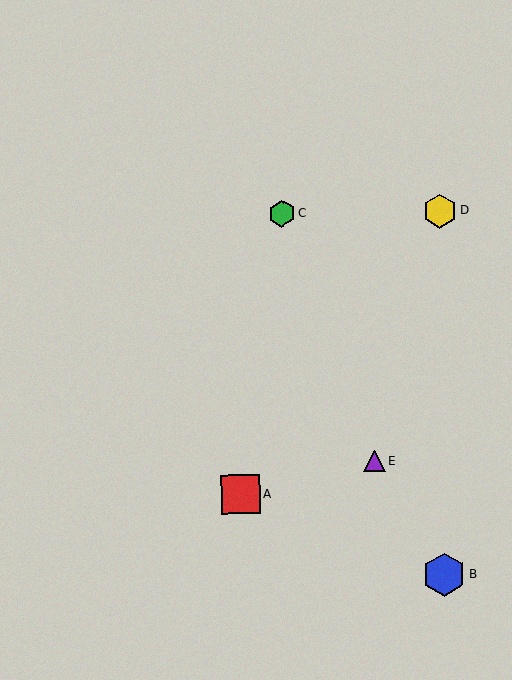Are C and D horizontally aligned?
Yes, both are at y≈214.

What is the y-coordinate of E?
Object E is at y≈461.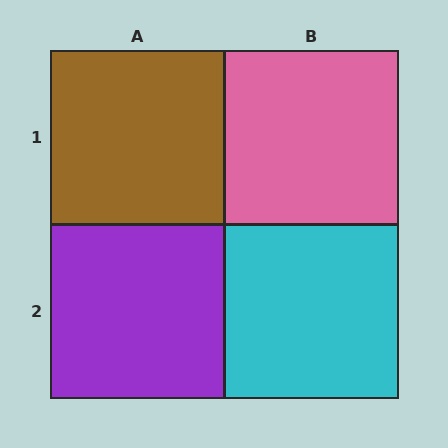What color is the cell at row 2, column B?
Cyan.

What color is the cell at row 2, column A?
Purple.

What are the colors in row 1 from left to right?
Brown, pink.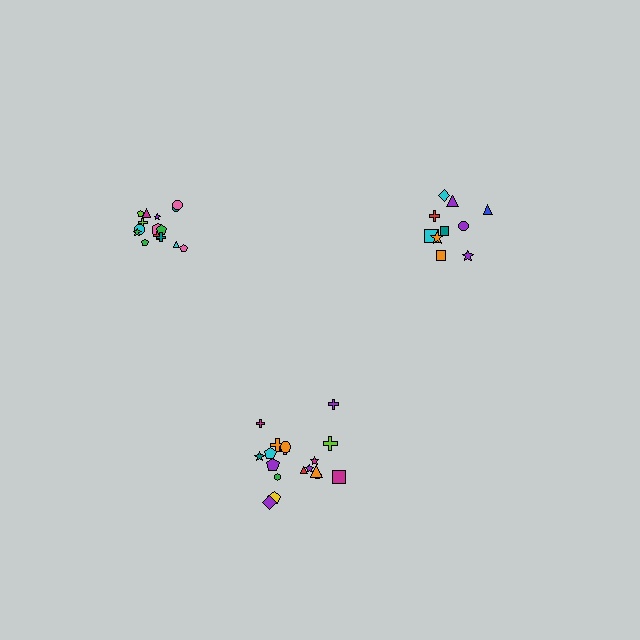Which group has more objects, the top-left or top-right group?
The top-left group.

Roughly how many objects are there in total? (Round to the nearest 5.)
Roughly 45 objects in total.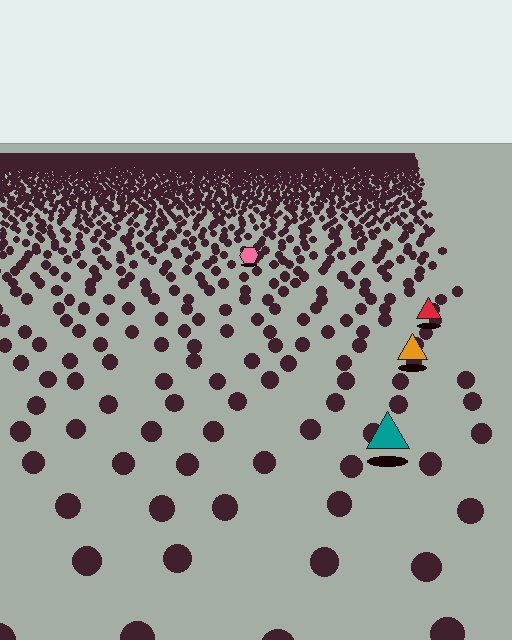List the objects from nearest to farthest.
From nearest to farthest: the teal triangle, the orange triangle, the red triangle, the pink hexagon.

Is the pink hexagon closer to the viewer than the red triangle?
No. The red triangle is closer — you can tell from the texture gradient: the ground texture is coarser near it.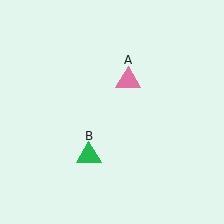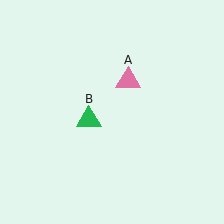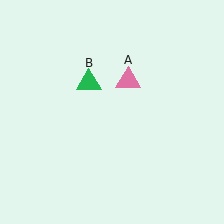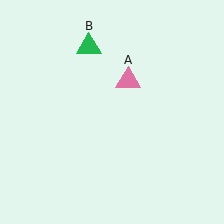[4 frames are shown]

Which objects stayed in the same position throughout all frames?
Pink triangle (object A) remained stationary.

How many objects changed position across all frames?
1 object changed position: green triangle (object B).